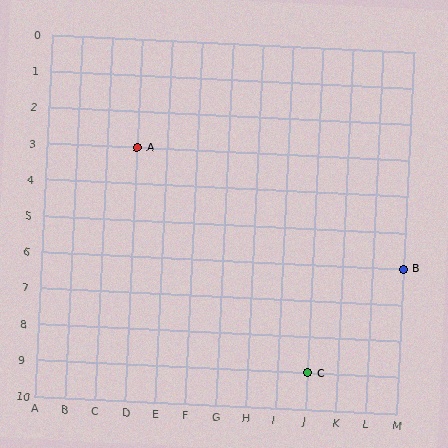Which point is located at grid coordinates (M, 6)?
Point B is at (M, 6).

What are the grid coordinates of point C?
Point C is at grid coordinates (J, 9).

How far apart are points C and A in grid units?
Points C and A are 6 columns and 6 rows apart (about 8.5 grid units diagonally).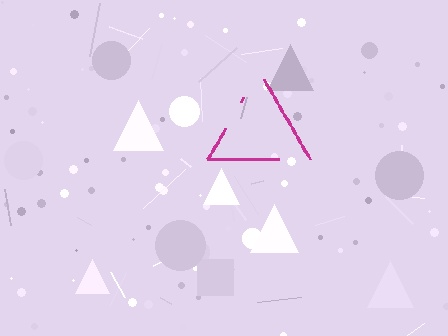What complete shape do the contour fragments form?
The contour fragments form a triangle.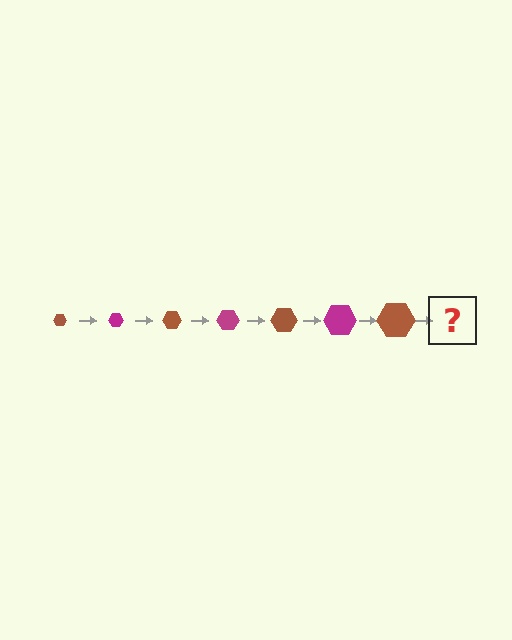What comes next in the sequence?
The next element should be a magenta hexagon, larger than the previous one.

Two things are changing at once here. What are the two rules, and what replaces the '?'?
The two rules are that the hexagon grows larger each step and the color cycles through brown and magenta. The '?' should be a magenta hexagon, larger than the previous one.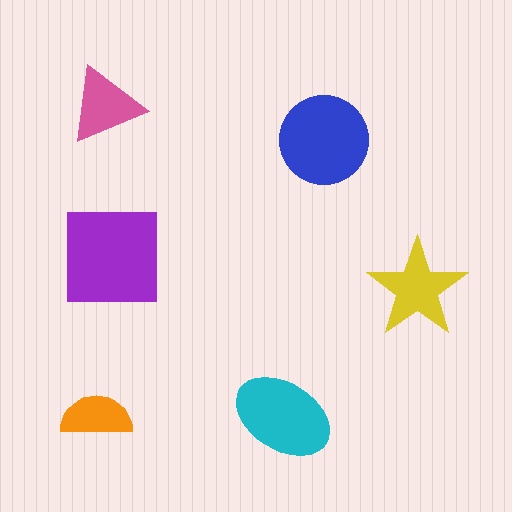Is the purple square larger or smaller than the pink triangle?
Larger.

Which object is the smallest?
The orange semicircle.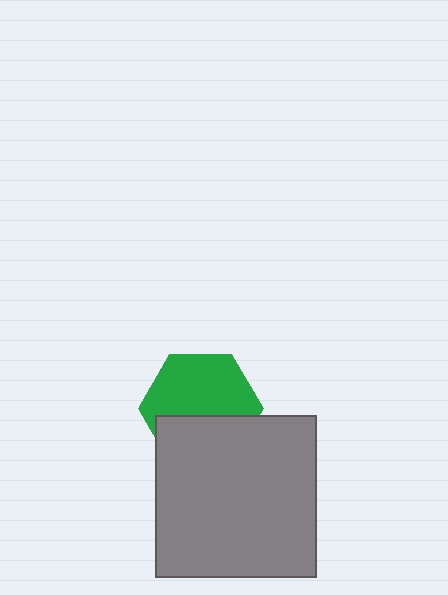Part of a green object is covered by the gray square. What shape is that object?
It is a hexagon.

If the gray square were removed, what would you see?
You would see the complete green hexagon.